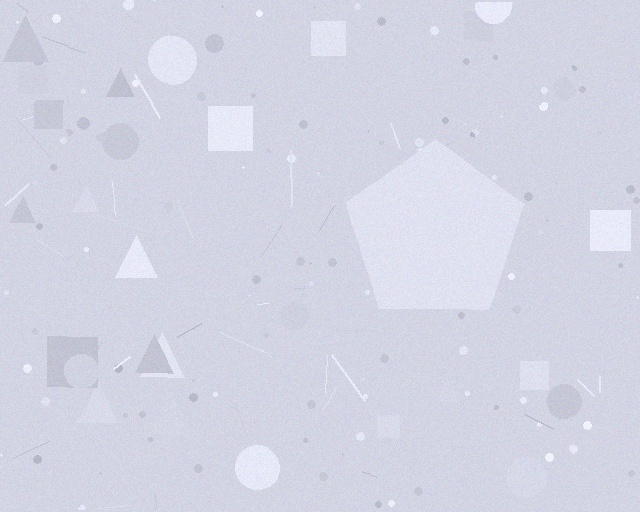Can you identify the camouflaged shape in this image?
The camouflaged shape is a pentagon.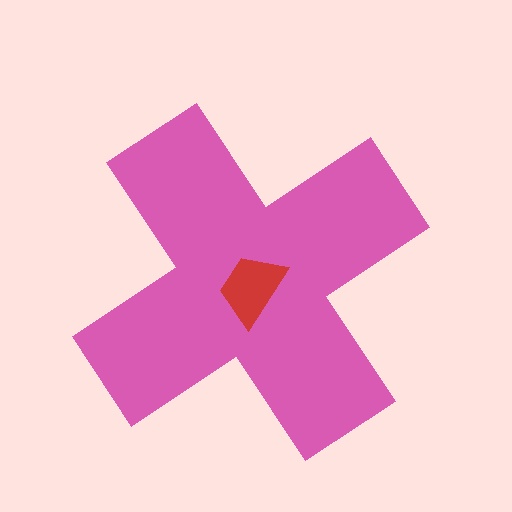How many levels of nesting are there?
2.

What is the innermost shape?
The red trapezoid.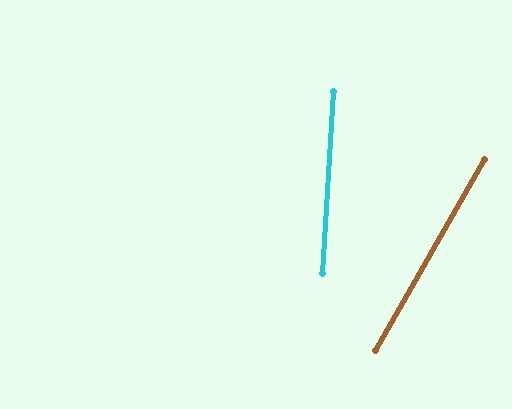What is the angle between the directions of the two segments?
Approximately 26 degrees.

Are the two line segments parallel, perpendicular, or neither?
Neither parallel nor perpendicular — they differ by about 26°.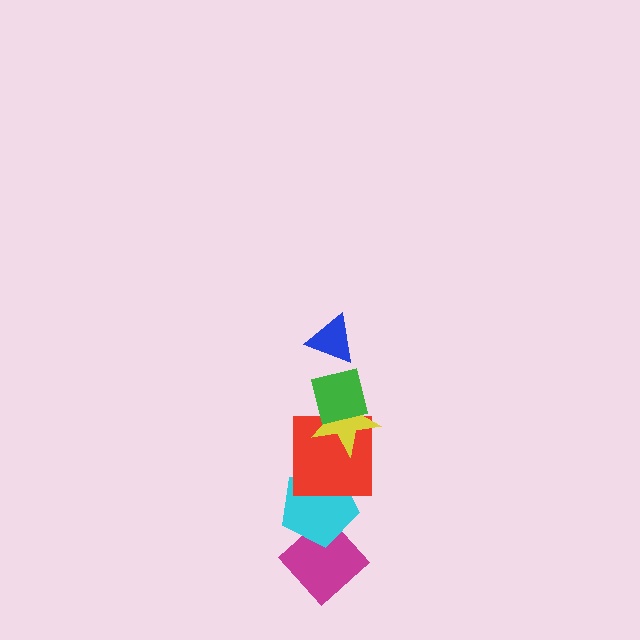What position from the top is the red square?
The red square is 4th from the top.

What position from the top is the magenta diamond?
The magenta diamond is 6th from the top.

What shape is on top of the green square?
The blue triangle is on top of the green square.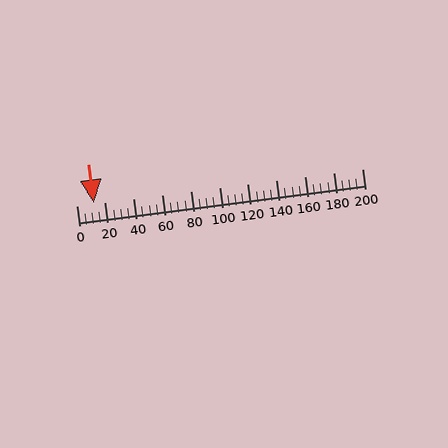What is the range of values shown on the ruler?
The ruler shows values from 0 to 200.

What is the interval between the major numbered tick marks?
The major tick marks are spaced 20 units apart.